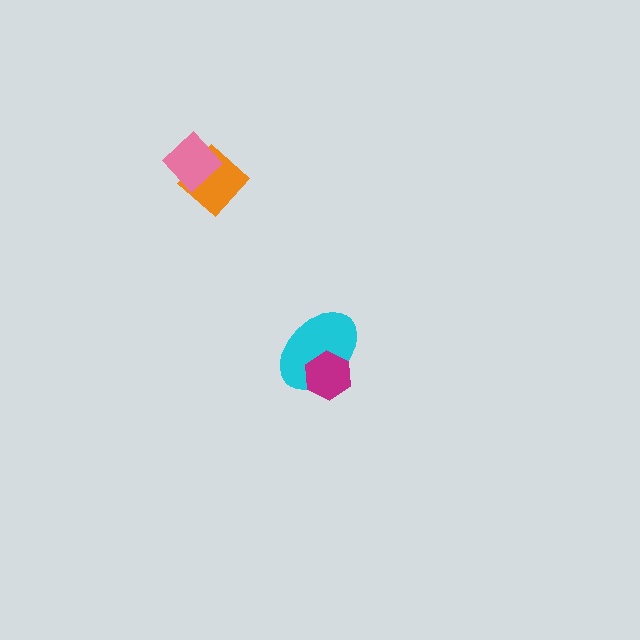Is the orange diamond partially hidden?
Yes, it is partially covered by another shape.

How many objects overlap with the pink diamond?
1 object overlaps with the pink diamond.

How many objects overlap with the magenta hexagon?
1 object overlaps with the magenta hexagon.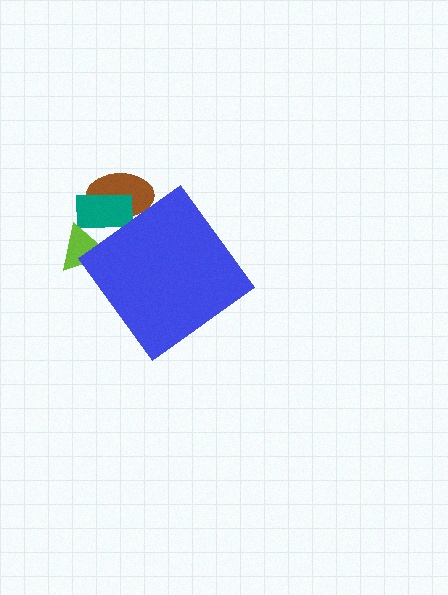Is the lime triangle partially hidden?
Yes, the lime triangle is partially hidden behind the blue diamond.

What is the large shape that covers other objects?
A blue diamond.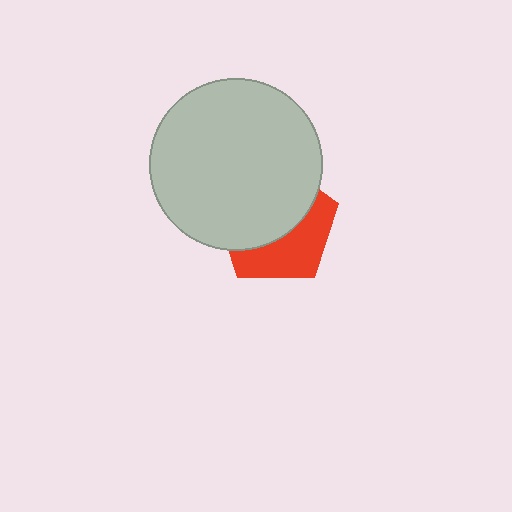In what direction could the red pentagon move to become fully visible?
The red pentagon could move down. That would shift it out from behind the light gray circle entirely.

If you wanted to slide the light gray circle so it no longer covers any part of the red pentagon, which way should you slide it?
Slide it up — that is the most direct way to separate the two shapes.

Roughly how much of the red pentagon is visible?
A small part of it is visible (roughly 42%).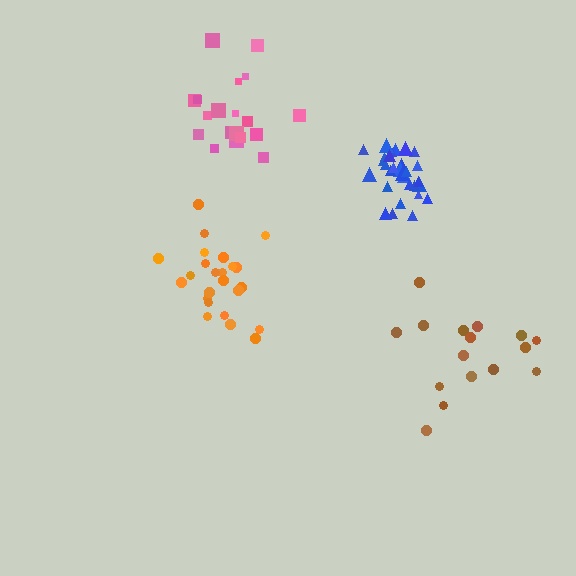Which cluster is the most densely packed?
Blue.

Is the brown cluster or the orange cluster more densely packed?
Orange.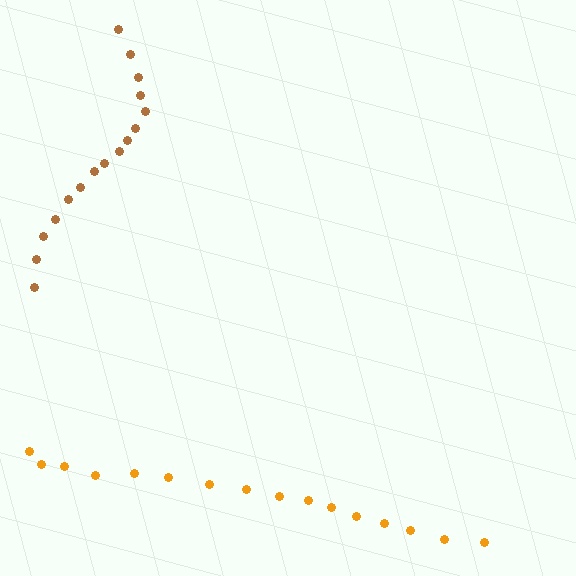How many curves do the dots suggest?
There are 2 distinct paths.